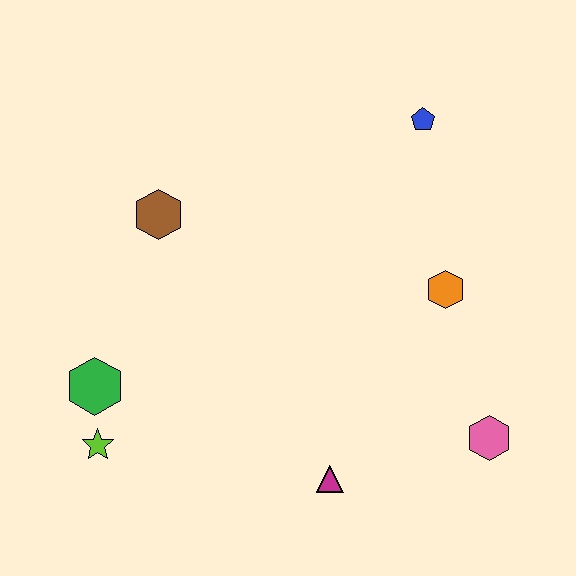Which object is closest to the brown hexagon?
The green hexagon is closest to the brown hexagon.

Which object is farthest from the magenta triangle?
The blue pentagon is farthest from the magenta triangle.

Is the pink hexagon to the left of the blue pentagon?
No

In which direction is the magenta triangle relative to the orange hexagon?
The magenta triangle is below the orange hexagon.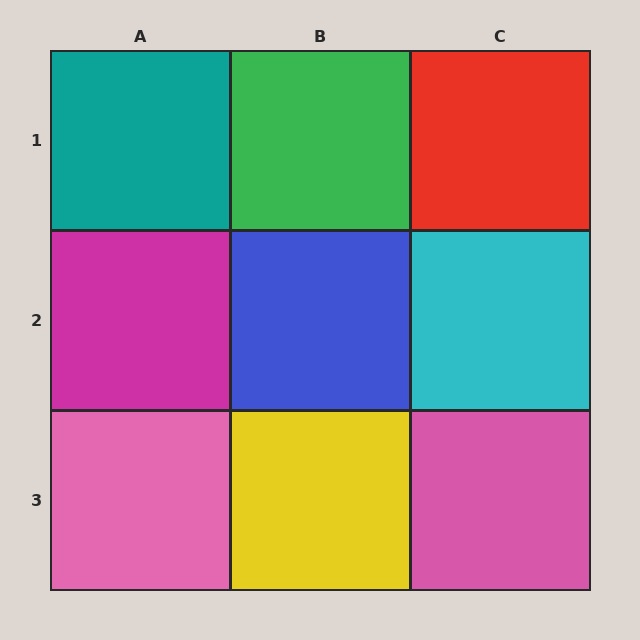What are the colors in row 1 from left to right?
Teal, green, red.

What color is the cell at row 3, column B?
Yellow.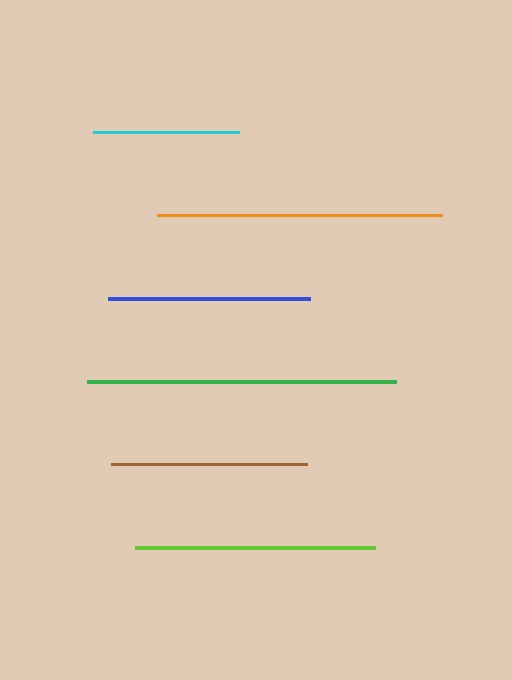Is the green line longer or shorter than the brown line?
The green line is longer than the brown line.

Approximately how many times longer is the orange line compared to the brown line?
The orange line is approximately 1.5 times the length of the brown line.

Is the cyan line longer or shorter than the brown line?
The brown line is longer than the cyan line.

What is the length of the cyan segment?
The cyan segment is approximately 147 pixels long.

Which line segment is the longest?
The green line is the longest at approximately 309 pixels.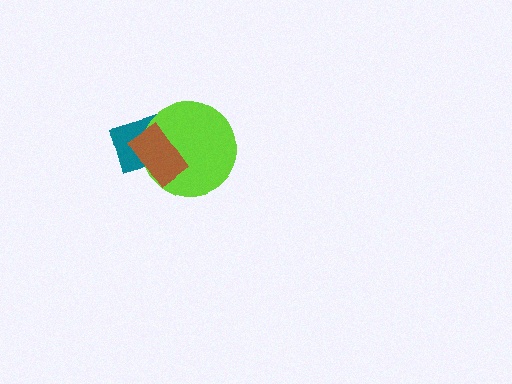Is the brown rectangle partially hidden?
No, no other shape covers it.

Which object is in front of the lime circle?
The brown rectangle is in front of the lime circle.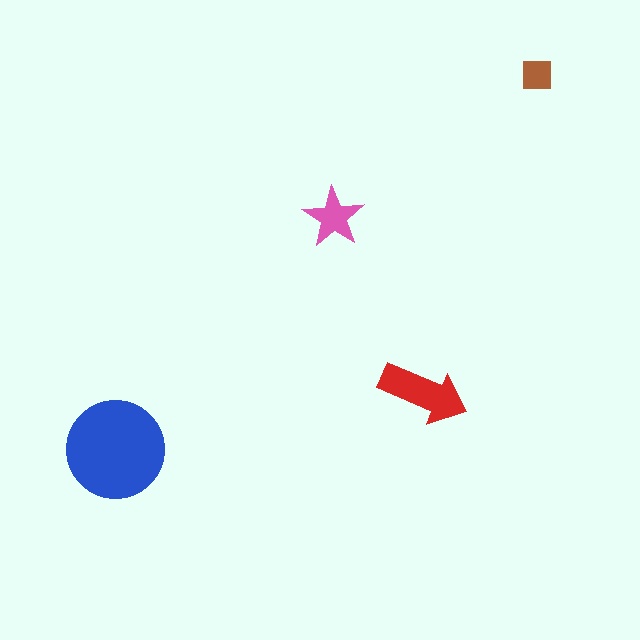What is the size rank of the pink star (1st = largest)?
3rd.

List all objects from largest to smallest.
The blue circle, the red arrow, the pink star, the brown square.